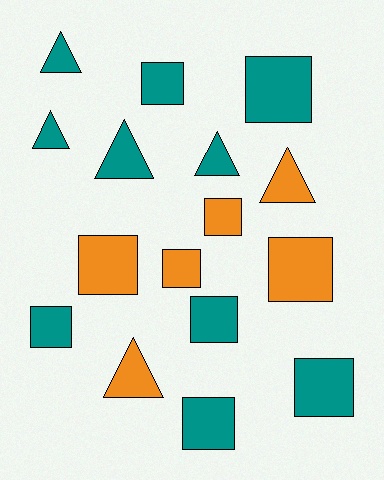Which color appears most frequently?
Teal, with 10 objects.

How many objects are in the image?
There are 16 objects.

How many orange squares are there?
There are 4 orange squares.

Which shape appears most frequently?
Square, with 10 objects.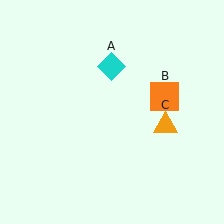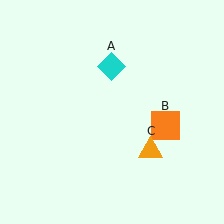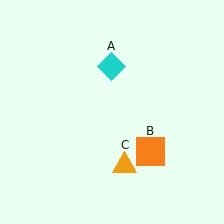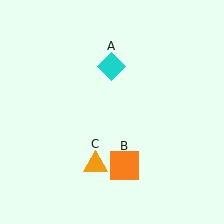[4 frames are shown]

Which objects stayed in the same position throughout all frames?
Cyan diamond (object A) remained stationary.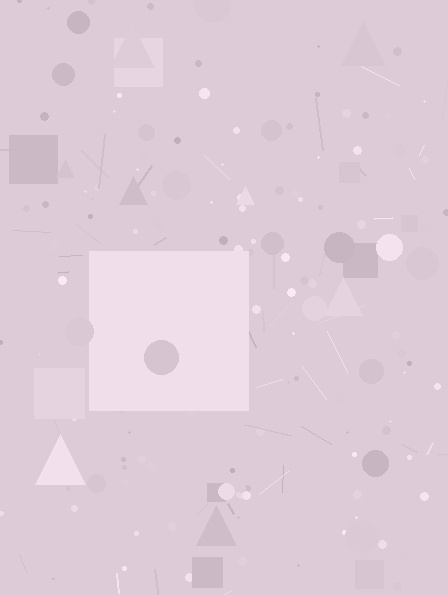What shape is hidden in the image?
A square is hidden in the image.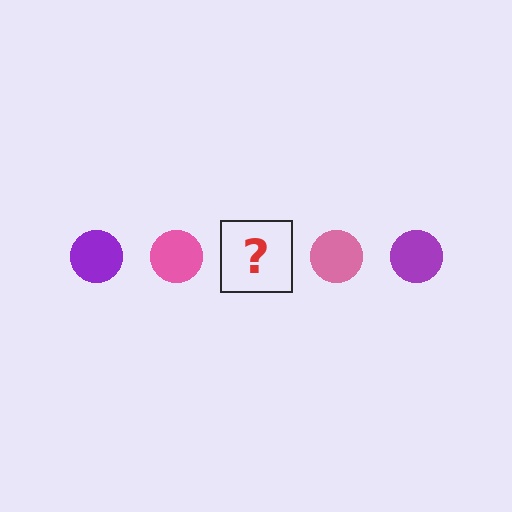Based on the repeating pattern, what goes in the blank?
The blank should be a purple circle.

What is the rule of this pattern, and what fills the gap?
The rule is that the pattern cycles through purple, pink circles. The gap should be filled with a purple circle.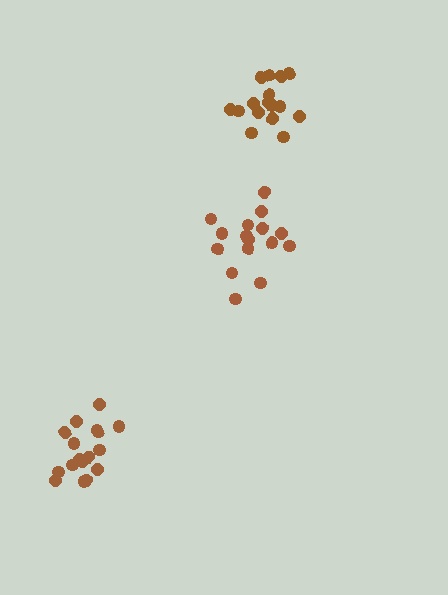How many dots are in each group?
Group 1: 16 dots, Group 2: 16 dots, Group 3: 17 dots (49 total).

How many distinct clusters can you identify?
There are 3 distinct clusters.